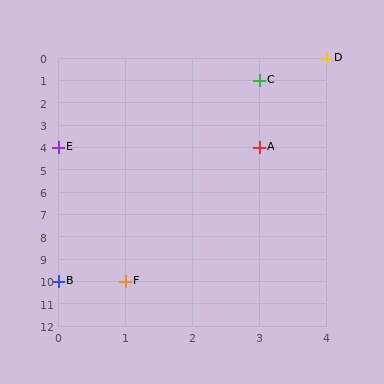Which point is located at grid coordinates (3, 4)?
Point A is at (3, 4).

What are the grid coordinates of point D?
Point D is at grid coordinates (4, 0).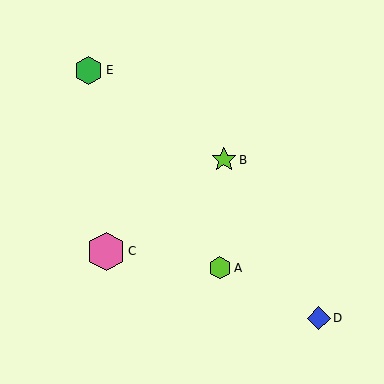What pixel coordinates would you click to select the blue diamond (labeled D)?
Click at (319, 318) to select the blue diamond D.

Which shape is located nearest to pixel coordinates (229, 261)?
The lime hexagon (labeled A) at (220, 268) is nearest to that location.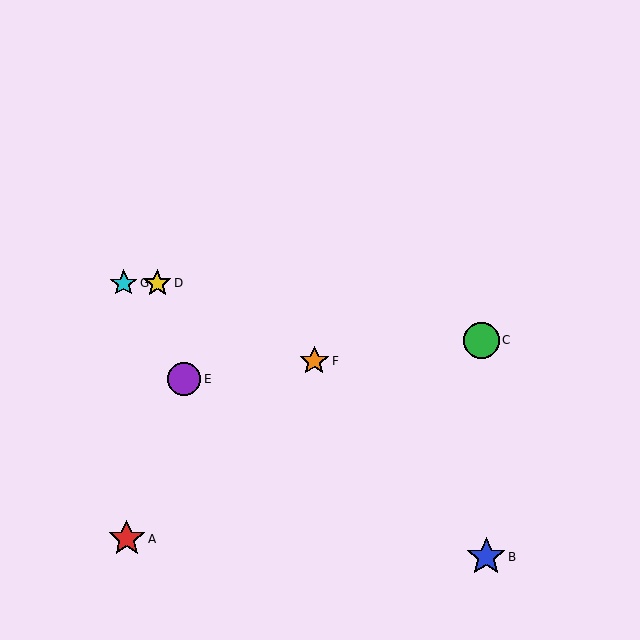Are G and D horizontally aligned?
Yes, both are at y≈283.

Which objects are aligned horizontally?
Objects D, G are aligned horizontally.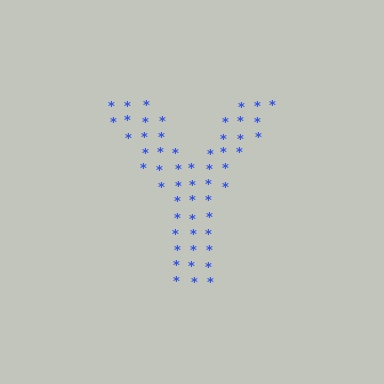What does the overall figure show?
The overall figure shows the letter Y.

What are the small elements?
The small elements are asterisks.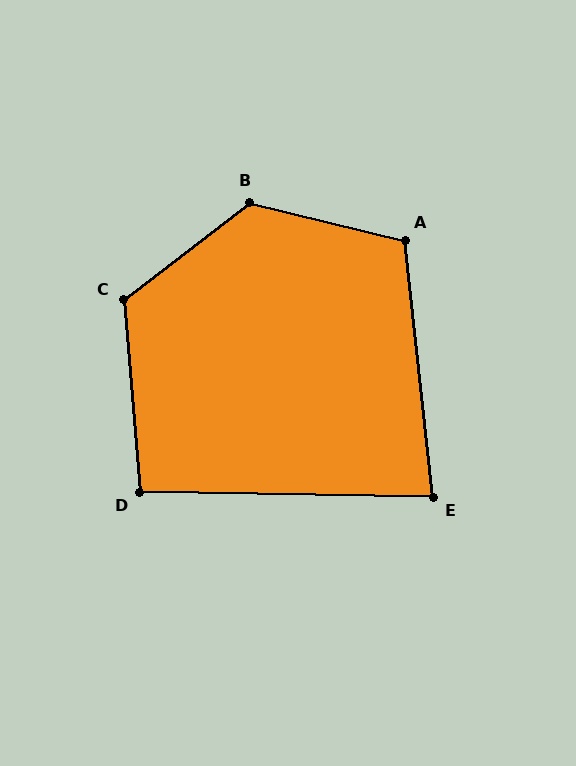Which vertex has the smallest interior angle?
E, at approximately 83 degrees.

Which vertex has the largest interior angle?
B, at approximately 129 degrees.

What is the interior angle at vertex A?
Approximately 110 degrees (obtuse).